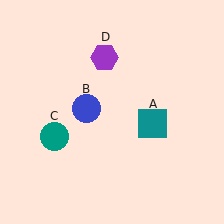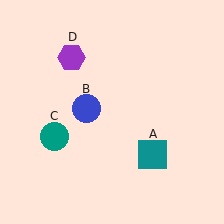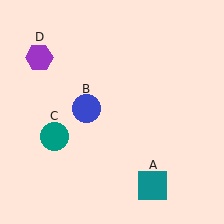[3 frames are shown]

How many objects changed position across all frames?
2 objects changed position: teal square (object A), purple hexagon (object D).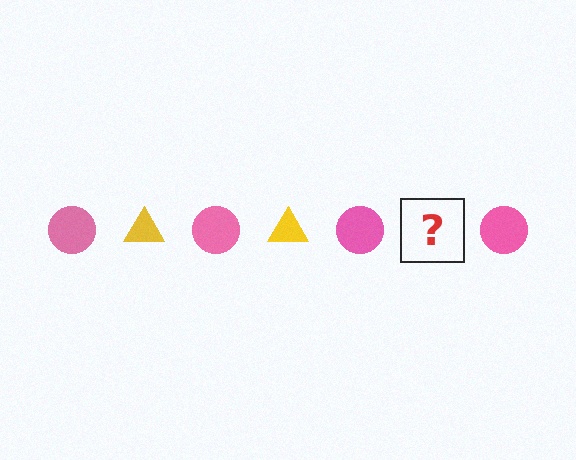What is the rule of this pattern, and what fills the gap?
The rule is that the pattern alternates between pink circle and yellow triangle. The gap should be filled with a yellow triangle.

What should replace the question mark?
The question mark should be replaced with a yellow triangle.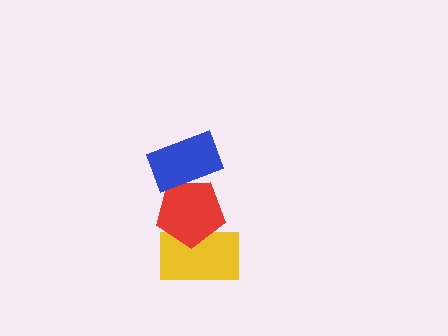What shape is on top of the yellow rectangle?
The red pentagon is on top of the yellow rectangle.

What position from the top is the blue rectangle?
The blue rectangle is 1st from the top.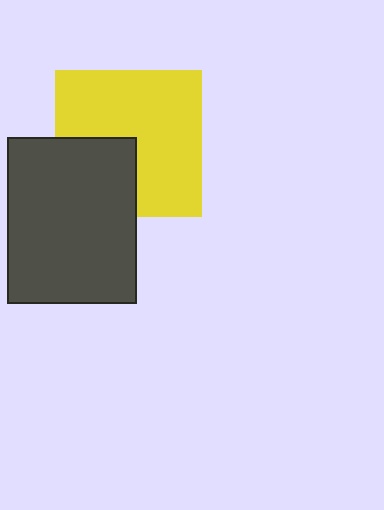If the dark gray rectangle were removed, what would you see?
You would see the complete yellow square.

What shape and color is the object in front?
The object in front is a dark gray rectangle.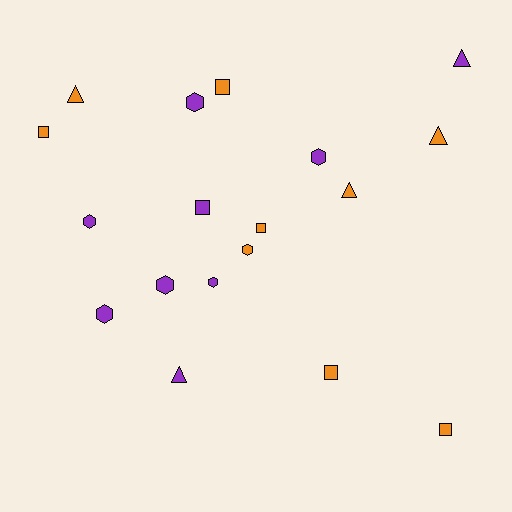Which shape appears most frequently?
Hexagon, with 7 objects.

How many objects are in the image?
There are 18 objects.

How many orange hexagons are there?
There is 1 orange hexagon.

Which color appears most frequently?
Orange, with 9 objects.